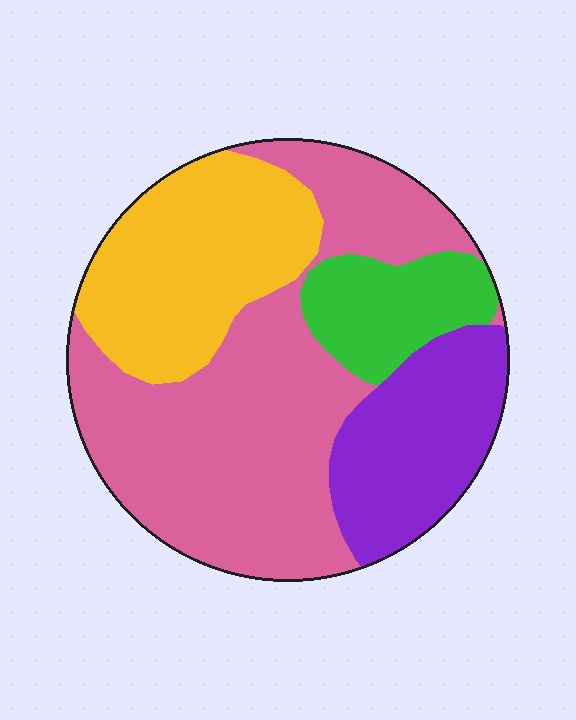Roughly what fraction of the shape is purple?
Purple takes up between a sixth and a third of the shape.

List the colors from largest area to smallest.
From largest to smallest: pink, yellow, purple, green.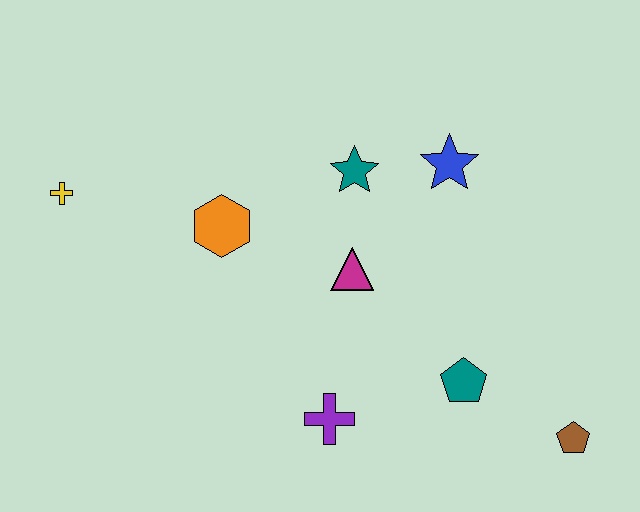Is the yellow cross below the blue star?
Yes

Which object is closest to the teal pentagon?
The brown pentagon is closest to the teal pentagon.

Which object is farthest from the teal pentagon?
The yellow cross is farthest from the teal pentagon.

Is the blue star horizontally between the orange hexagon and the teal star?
No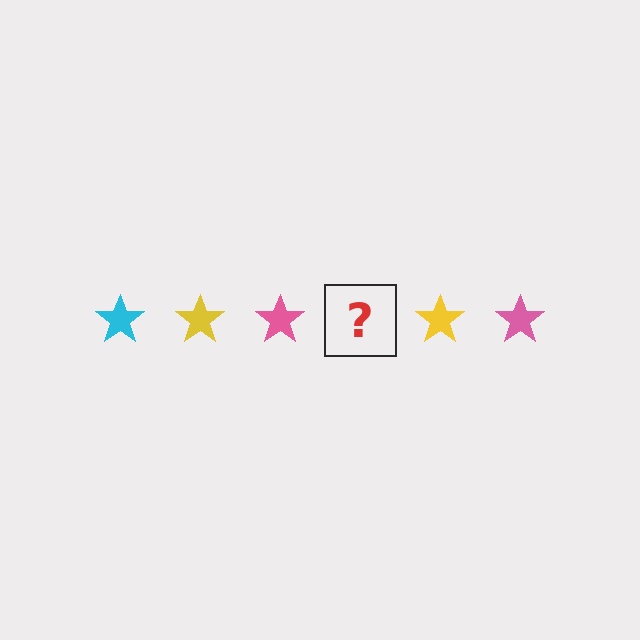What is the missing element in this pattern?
The missing element is a cyan star.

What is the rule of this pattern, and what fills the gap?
The rule is that the pattern cycles through cyan, yellow, pink stars. The gap should be filled with a cyan star.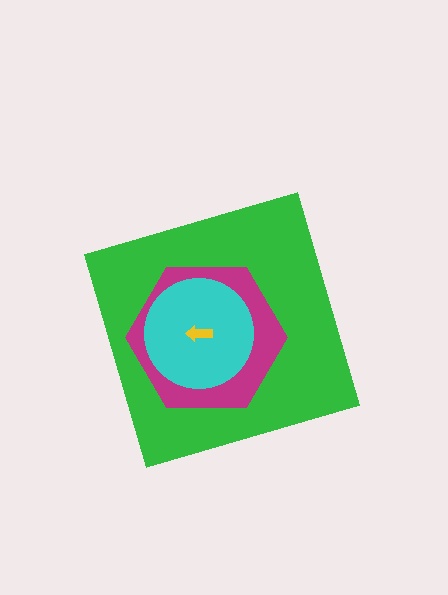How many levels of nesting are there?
4.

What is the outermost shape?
The green diamond.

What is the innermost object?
The yellow arrow.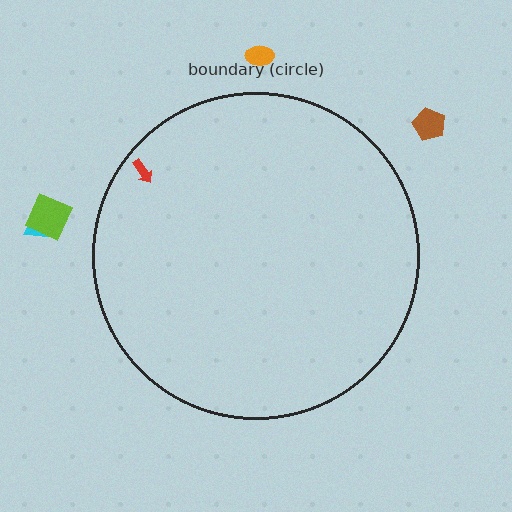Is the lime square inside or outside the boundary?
Outside.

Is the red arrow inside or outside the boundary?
Inside.